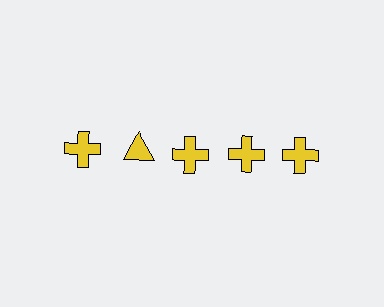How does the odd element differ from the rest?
It has a different shape: triangle instead of cross.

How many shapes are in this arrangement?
There are 5 shapes arranged in a grid pattern.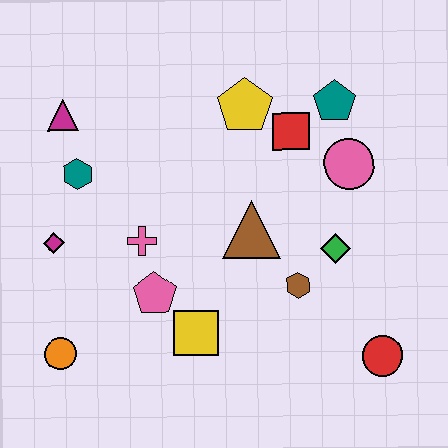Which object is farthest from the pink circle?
The orange circle is farthest from the pink circle.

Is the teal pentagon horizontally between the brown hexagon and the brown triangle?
No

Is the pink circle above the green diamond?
Yes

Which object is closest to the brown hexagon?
The green diamond is closest to the brown hexagon.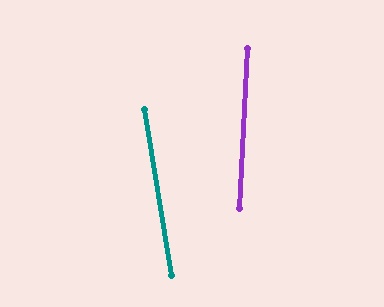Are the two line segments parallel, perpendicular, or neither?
Neither parallel nor perpendicular — they differ by about 12°.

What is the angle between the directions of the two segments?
Approximately 12 degrees.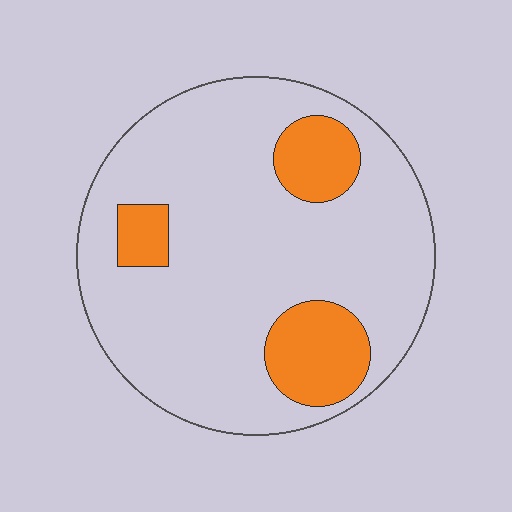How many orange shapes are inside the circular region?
3.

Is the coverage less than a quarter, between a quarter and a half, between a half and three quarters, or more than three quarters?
Less than a quarter.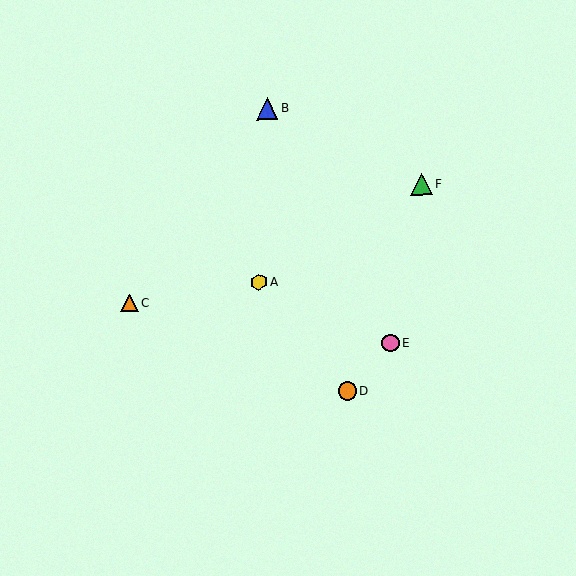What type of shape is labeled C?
Shape C is an orange triangle.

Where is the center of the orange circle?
The center of the orange circle is at (347, 391).